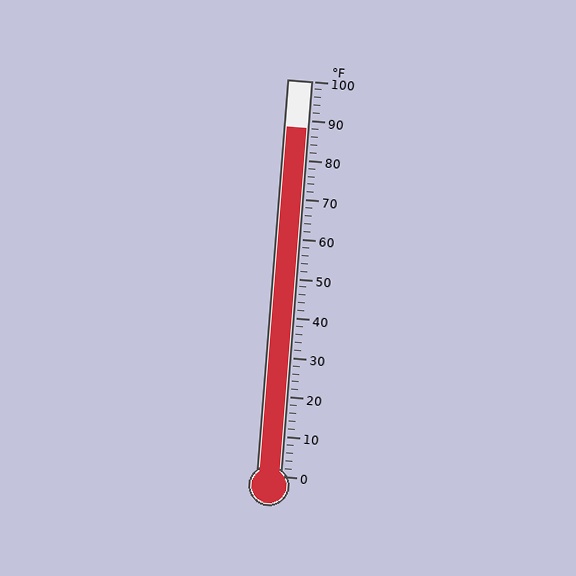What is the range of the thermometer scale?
The thermometer scale ranges from 0°F to 100°F.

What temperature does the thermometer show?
The thermometer shows approximately 88°F.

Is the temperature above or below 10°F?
The temperature is above 10°F.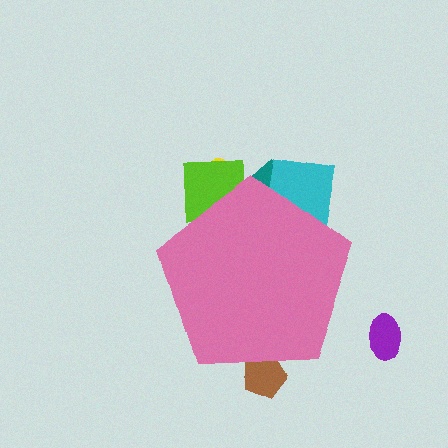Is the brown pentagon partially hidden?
Yes, the brown pentagon is partially hidden behind the pink pentagon.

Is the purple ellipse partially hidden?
No, the purple ellipse is fully visible.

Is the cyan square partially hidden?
Yes, the cyan square is partially hidden behind the pink pentagon.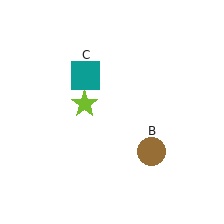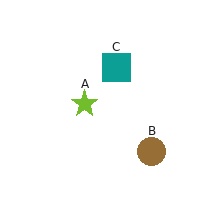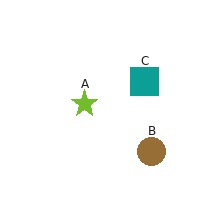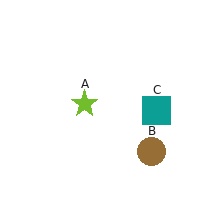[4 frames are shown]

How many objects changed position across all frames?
1 object changed position: teal square (object C).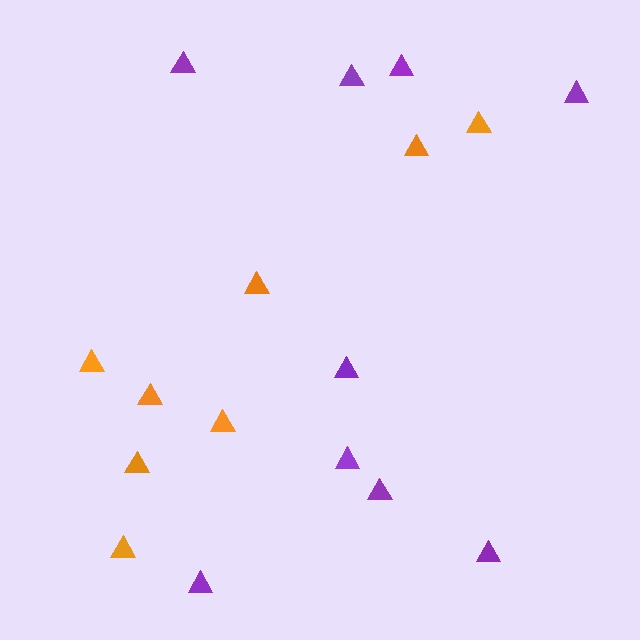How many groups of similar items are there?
There are 2 groups: one group of orange triangles (8) and one group of purple triangles (9).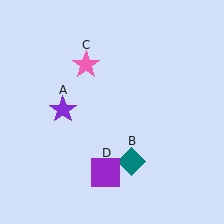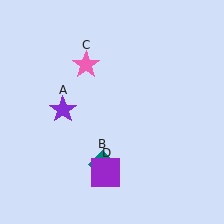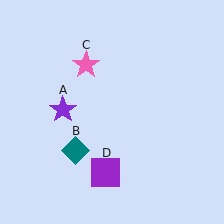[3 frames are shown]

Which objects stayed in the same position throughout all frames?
Purple star (object A) and pink star (object C) and purple square (object D) remained stationary.